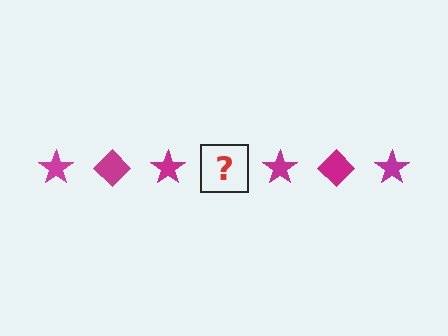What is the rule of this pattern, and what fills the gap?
The rule is that the pattern cycles through star, diamond shapes in magenta. The gap should be filled with a magenta diamond.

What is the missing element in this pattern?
The missing element is a magenta diamond.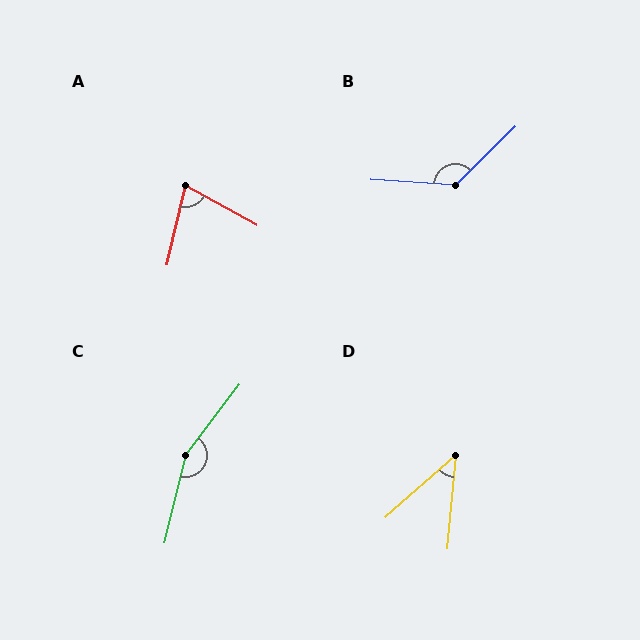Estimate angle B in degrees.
Approximately 132 degrees.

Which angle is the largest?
C, at approximately 156 degrees.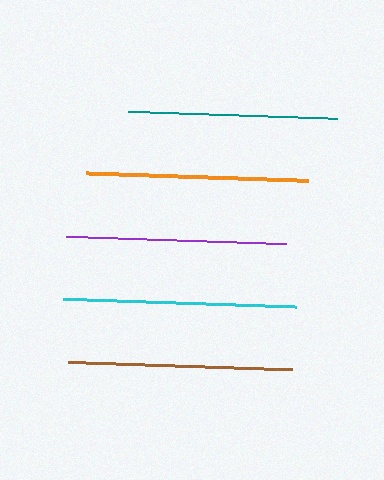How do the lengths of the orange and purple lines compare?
The orange and purple lines are approximately the same length.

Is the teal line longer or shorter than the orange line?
The orange line is longer than the teal line.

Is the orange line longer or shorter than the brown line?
The brown line is longer than the orange line.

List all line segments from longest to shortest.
From longest to shortest: cyan, brown, orange, purple, teal.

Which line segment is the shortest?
The teal line is the shortest at approximately 209 pixels.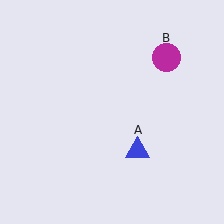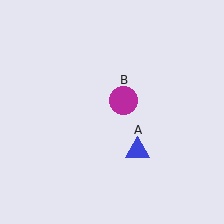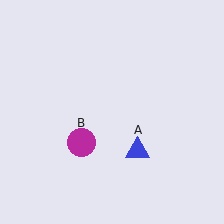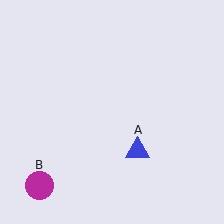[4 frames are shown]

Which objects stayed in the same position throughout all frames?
Blue triangle (object A) remained stationary.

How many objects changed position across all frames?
1 object changed position: magenta circle (object B).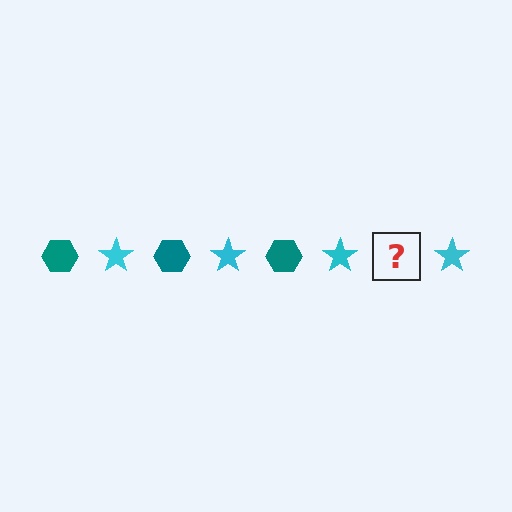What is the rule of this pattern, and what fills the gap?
The rule is that the pattern alternates between teal hexagon and cyan star. The gap should be filled with a teal hexagon.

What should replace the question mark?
The question mark should be replaced with a teal hexagon.